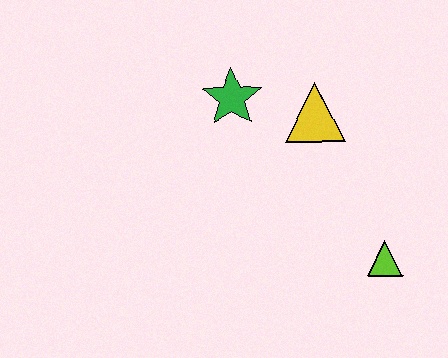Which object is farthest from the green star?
The lime triangle is farthest from the green star.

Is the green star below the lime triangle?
No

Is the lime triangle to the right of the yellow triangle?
Yes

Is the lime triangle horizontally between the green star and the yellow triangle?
No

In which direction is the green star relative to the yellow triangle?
The green star is to the left of the yellow triangle.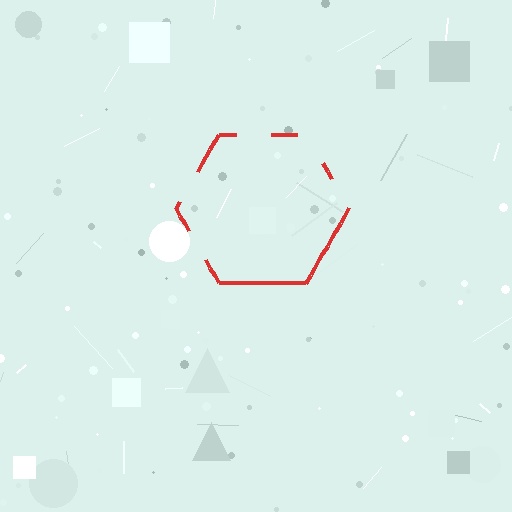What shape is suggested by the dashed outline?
The dashed outline suggests a hexagon.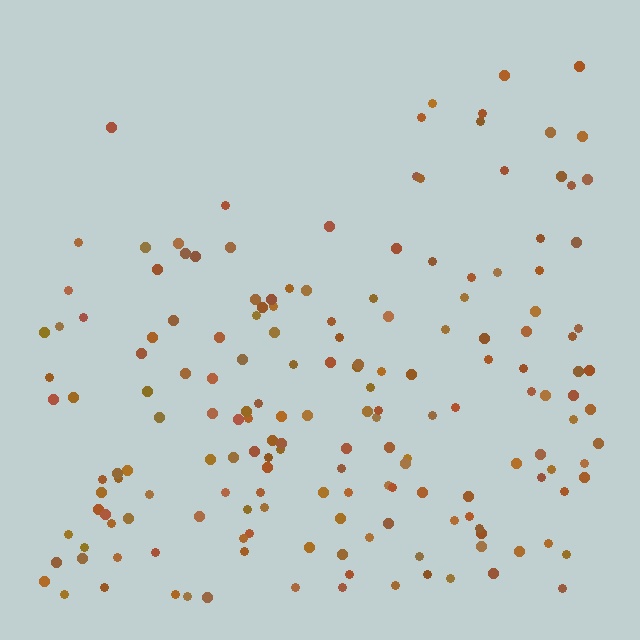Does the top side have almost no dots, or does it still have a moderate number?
Still a moderate number, just noticeably fewer than the bottom.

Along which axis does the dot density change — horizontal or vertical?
Vertical.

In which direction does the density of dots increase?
From top to bottom, with the bottom side densest.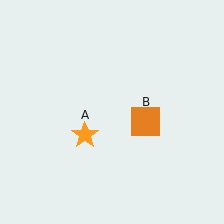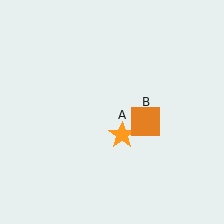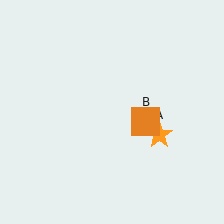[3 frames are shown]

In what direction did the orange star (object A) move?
The orange star (object A) moved right.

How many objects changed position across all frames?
1 object changed position: orange star (object A).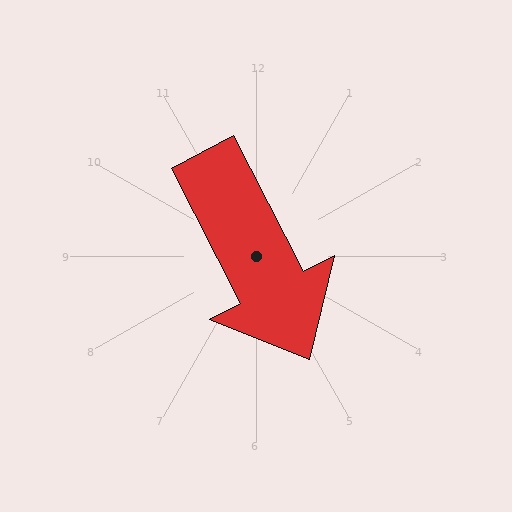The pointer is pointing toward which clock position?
Roughly 5 o'clock.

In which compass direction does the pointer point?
Southeast.